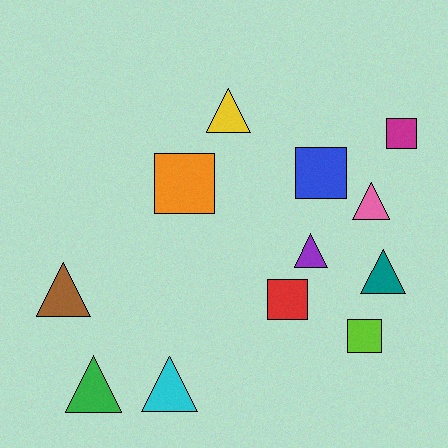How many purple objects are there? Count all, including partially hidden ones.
There is 1 purple object.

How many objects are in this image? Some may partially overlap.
There are 12 objects.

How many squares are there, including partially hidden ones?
There are 5 squares.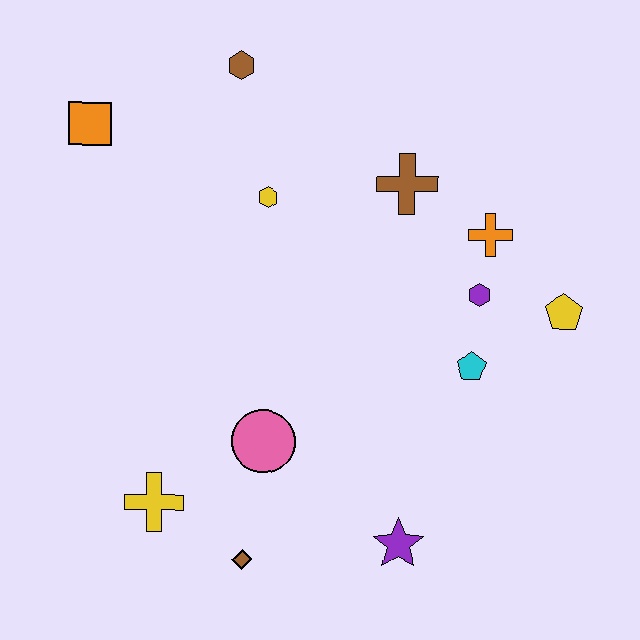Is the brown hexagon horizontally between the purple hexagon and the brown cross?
No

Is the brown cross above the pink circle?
Yes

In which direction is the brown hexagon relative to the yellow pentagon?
The brown hexagon is to the left of the yellow pentagon.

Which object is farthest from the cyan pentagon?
The orange square is farthest from the cyan pentagon.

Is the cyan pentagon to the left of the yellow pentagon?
Yes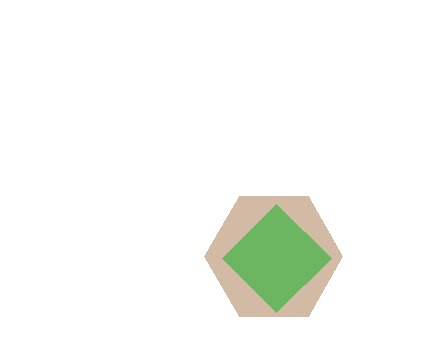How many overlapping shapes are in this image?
There are 2 overlapping shapes in the image.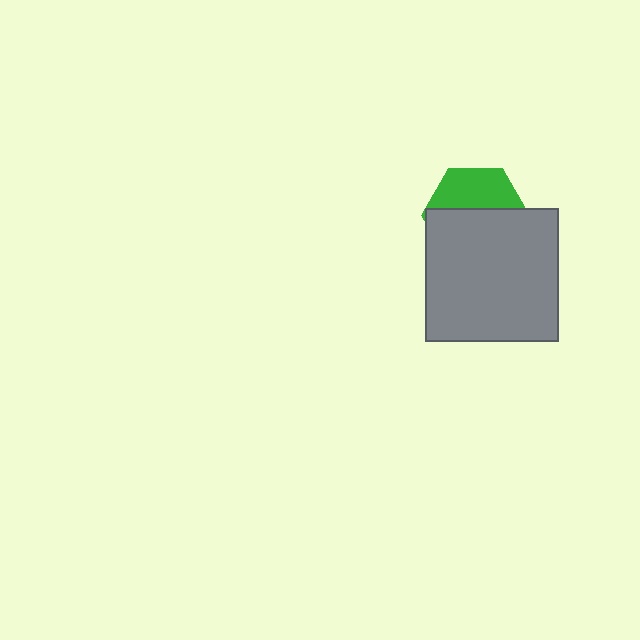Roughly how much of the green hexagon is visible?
A small part of it is visible (roughly 40%).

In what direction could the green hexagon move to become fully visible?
The green hexagon could move up. That would shift it out from behind the gray square entirely.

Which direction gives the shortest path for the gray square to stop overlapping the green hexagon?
Moving down gives the shortest separation.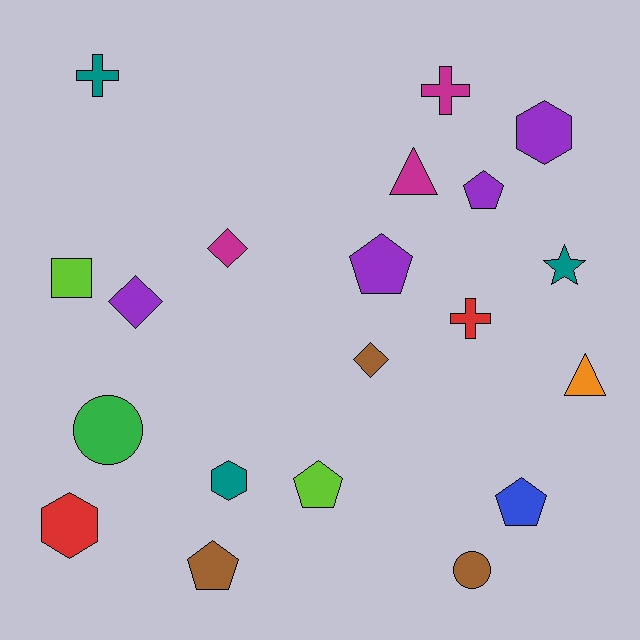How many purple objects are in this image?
There are 4 purple objects.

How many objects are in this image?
There are 20 objects.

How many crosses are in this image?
There are 3 crosses.